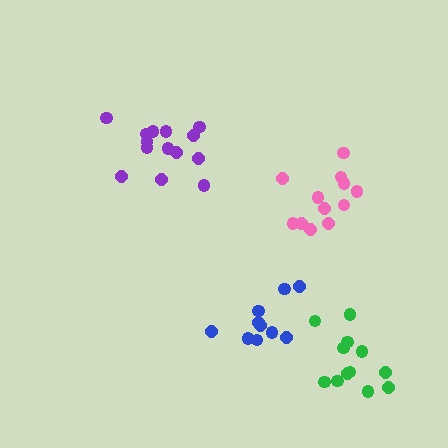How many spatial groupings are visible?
There are 4 spatial groupings.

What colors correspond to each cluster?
The clusters are colored: green, purple, pink, blue.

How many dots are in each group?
Group 1: 12 dots, Group 2: 14 dots, Group 3: 12 dots, Group 4: 10 dots (48 total).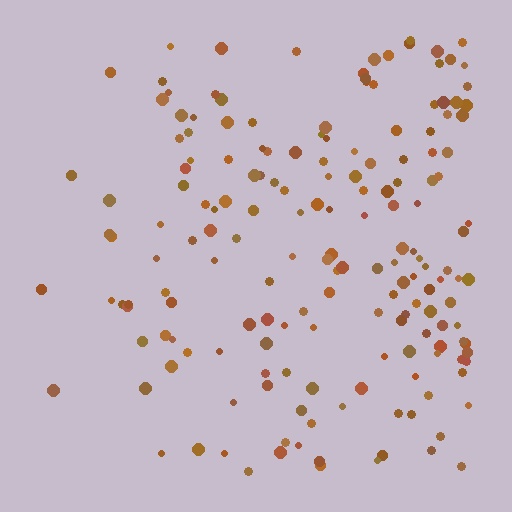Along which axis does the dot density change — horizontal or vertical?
Horizontal.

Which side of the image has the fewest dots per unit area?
The left.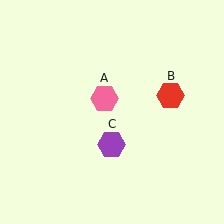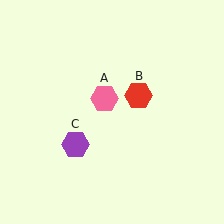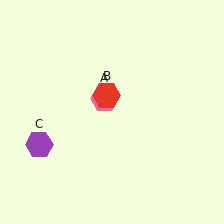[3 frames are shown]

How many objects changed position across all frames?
2 objects changed position: red hexagon (object B), purple hexagon (object C).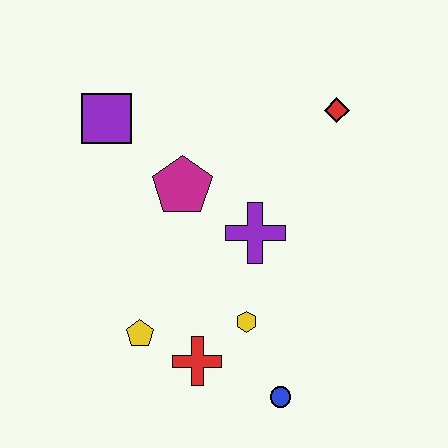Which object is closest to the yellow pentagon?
The red cross is closest to the yellow pentagon.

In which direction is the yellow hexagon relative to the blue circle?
The yellow hexagon is above the blue circle.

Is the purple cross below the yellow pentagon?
No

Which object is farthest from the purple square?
The blue circle is farthest from the purple square.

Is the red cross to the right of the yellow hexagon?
No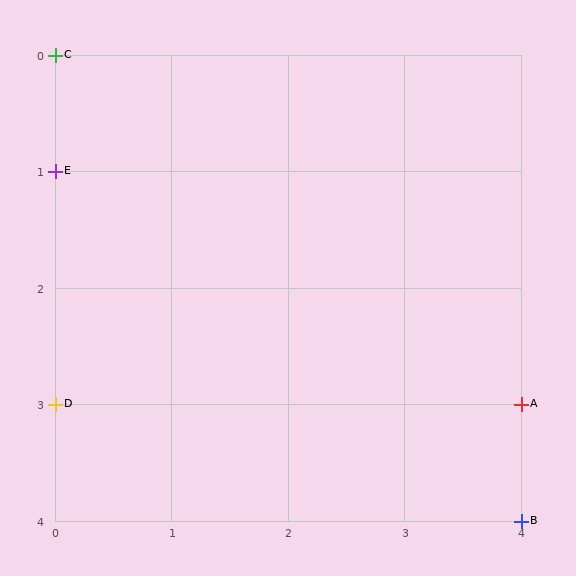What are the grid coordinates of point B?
Point B is at grid coordinates (4, 4).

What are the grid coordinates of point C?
Point C is at grid coordinates (0, 0).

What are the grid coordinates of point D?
Point D is at grid coordinates (0, 3).